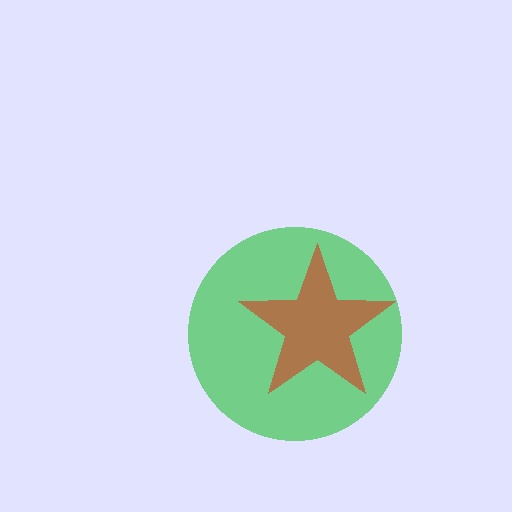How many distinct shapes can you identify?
There are 2 distinct shapes: a green circle, a red star.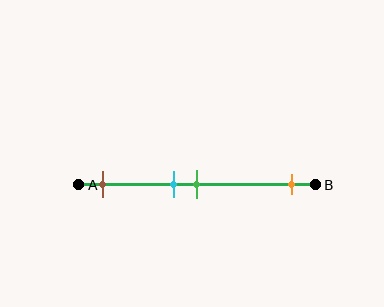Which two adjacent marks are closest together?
The cyan and green marks are the closest adjacent pair.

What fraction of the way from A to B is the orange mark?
The orange mark is approximately 90% (0.9) of the way from A to B.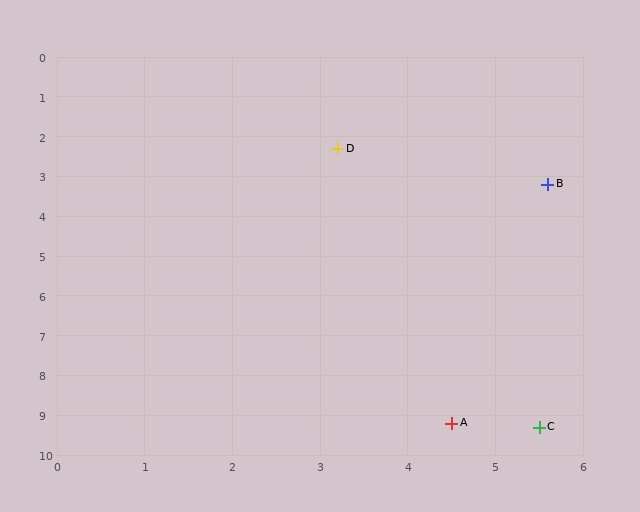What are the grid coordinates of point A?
Point A is at approximately (4.5, 9.2).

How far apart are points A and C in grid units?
Points A and C are about 1.0 grid units apart.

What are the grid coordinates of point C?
Point C is at approximately (5.5, 9.3).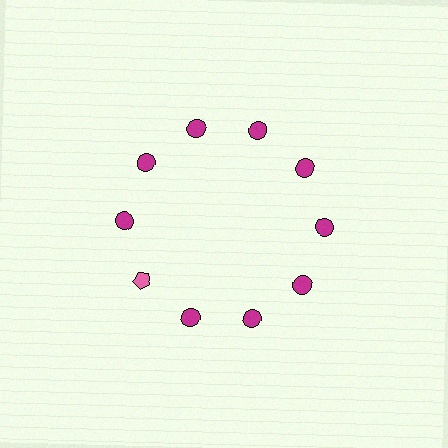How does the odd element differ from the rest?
It differs in both color (pink instead of magenta) and shape (pentagon instead of circle).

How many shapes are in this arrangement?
There are 10 shapes arranged in a ring pattern.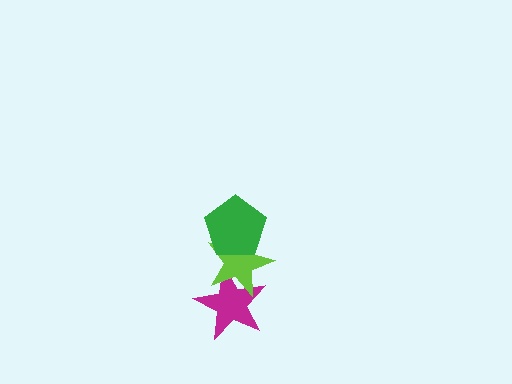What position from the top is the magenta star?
The magenta star is 3rd from the top.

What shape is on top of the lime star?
The green pentagon is on top of the lime star.